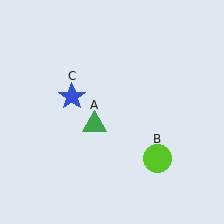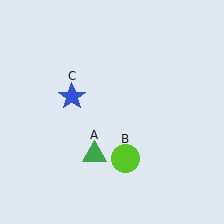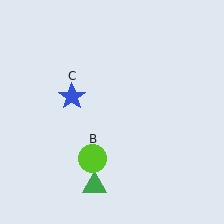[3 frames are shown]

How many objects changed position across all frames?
2 objects changed position: green triangle (object A), lime circle (object B).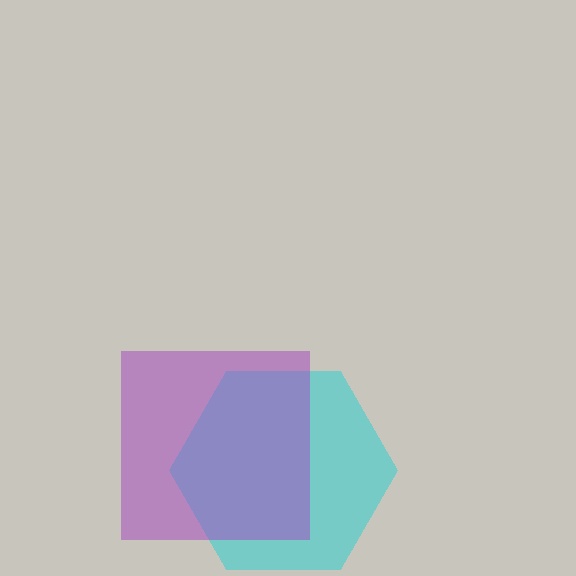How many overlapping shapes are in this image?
There are 2 overlapping shapes in the image.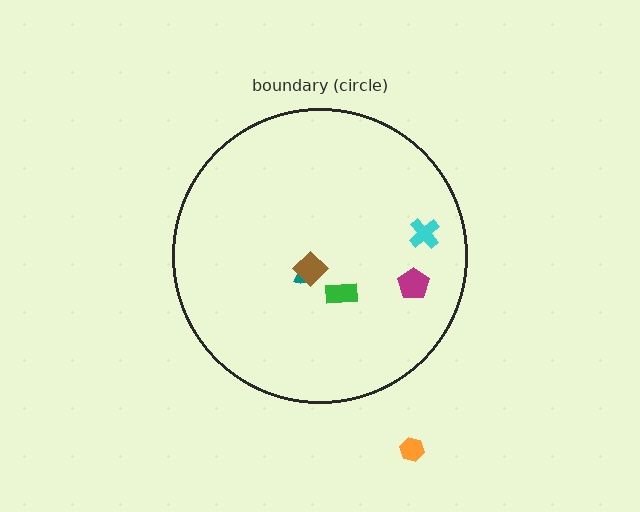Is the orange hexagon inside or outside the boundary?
Outside.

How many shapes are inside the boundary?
5 inside, 1 outside.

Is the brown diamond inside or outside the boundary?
Inside.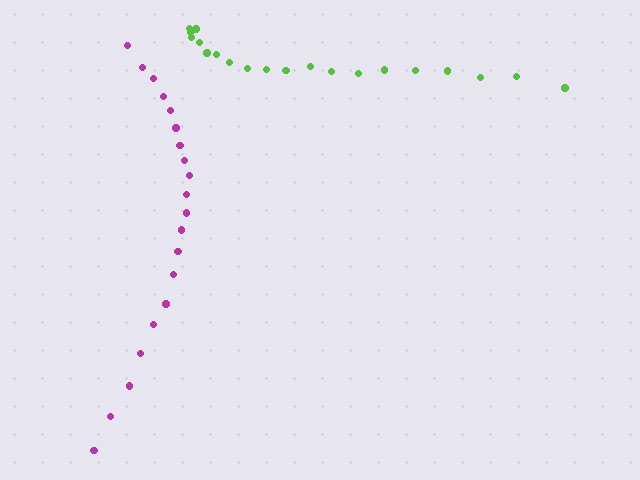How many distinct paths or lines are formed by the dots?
There are 2 distinct paths.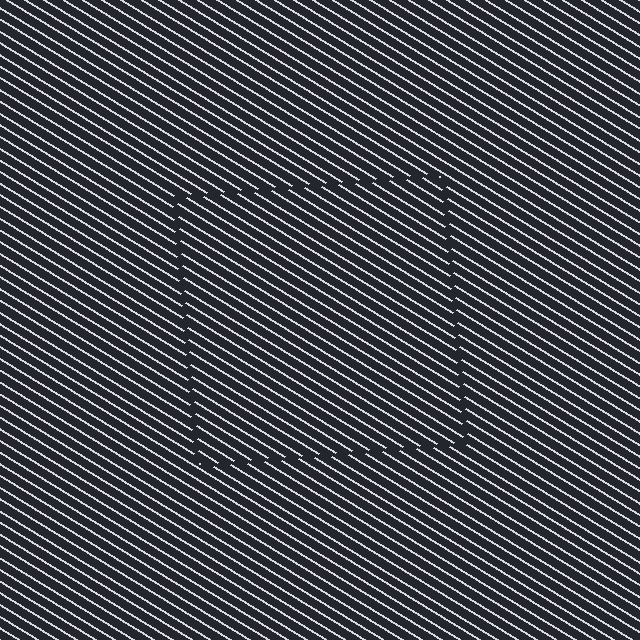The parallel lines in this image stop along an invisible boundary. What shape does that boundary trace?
An illusory square. The interior of the shape contains the same grating, shifted by half a period — the contour is defined by the phase discontinuity where line-ends from the inner and outer gratings abut.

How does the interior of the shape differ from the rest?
The interior of the shape contains the same grating, shifted by half a period — the contour is defined by the phase discontinuity where line-ends from the inner and outer gratings abut.